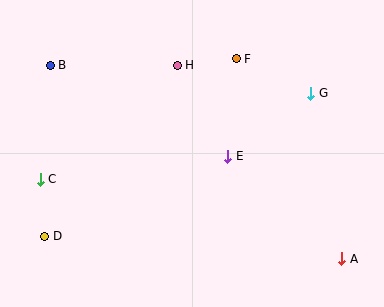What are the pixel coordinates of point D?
Point D is at (45, 236).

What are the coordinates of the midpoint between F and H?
The midpoint between F and H is at (207, 62).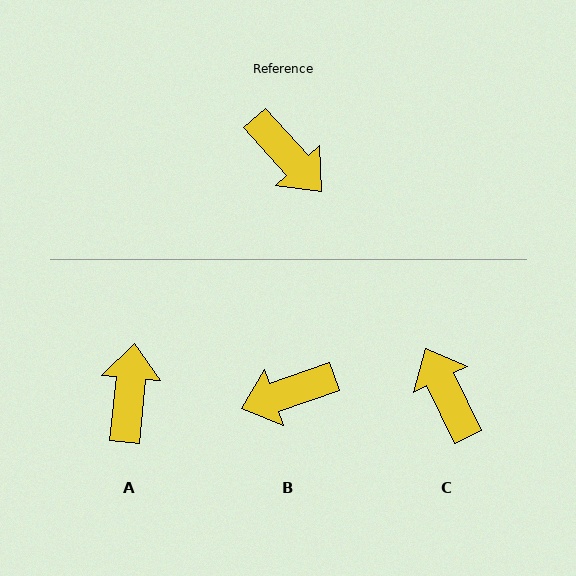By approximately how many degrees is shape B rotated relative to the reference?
Approximately 113 degrees clockwise.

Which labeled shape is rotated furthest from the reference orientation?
C, about 164 degrees away.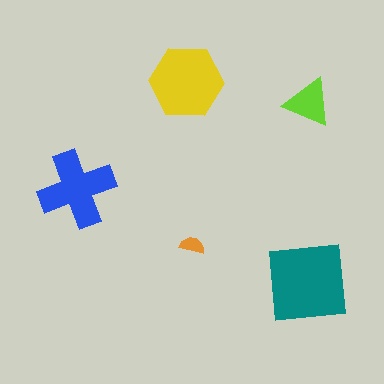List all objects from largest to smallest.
The teal square, the yellow hexagon, the blue cross, the lime triangle, the orange semicircle.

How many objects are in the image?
There are 5 objects in the image.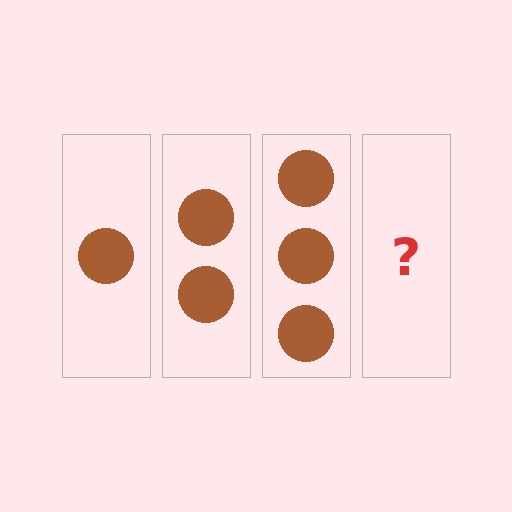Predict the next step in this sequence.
The next step is 4 circles.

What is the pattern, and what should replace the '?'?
The pattern is that each step adds one more circle. The '?' should be 4 circles.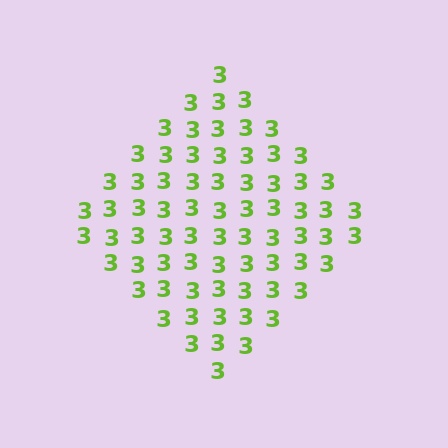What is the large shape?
The large shape is a diamond.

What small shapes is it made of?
It is made of small digit 3's.